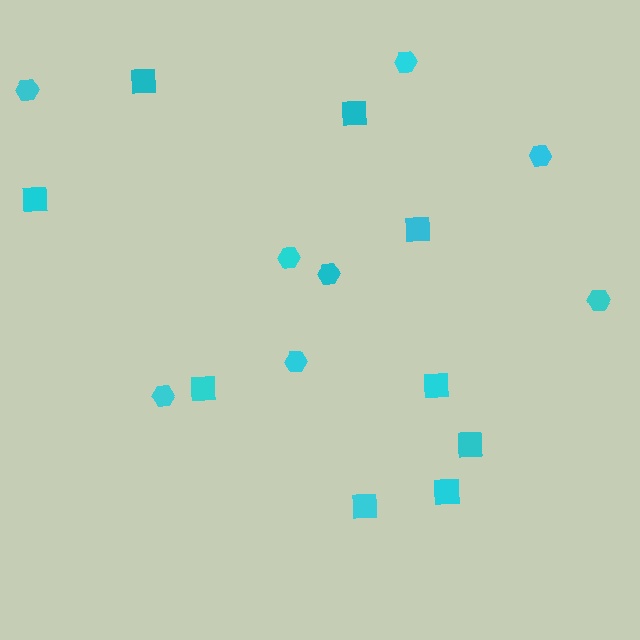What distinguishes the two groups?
There are 2 groups: one group of squares (9) and one group of hexagons (8).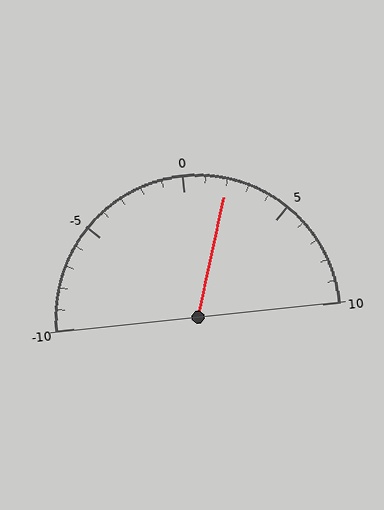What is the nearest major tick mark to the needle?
The nearest major tick mark is 0.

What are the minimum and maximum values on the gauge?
The gauge ranges from -10 to 10.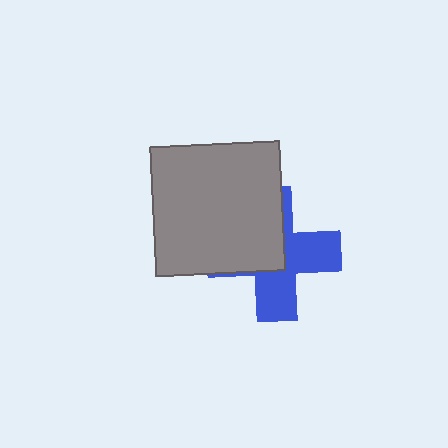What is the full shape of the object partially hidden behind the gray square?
The partially hidden object is a blue cross.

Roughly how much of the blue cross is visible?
About half of it is visible (roughly 53%).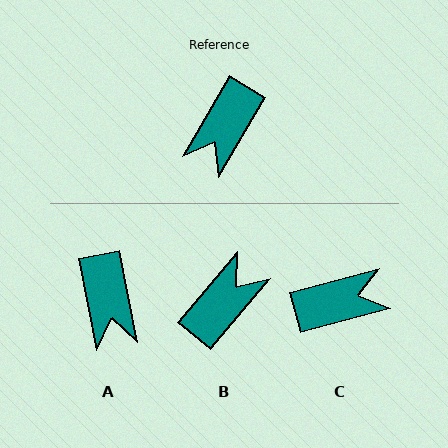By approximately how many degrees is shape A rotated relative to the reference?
Approximately 42 degrees counter-clockwise.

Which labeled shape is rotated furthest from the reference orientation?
B, about 170 degrees away.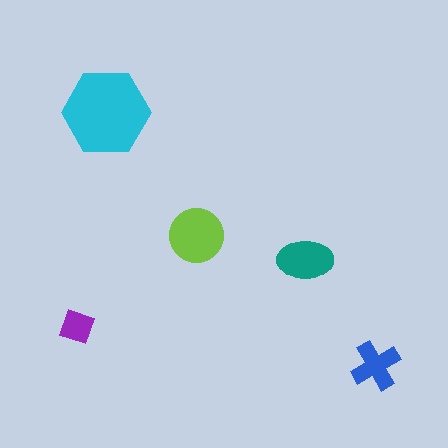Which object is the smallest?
The purple diamond.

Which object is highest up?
The cyan hexagon is topmost.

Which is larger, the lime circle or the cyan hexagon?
The cyan hexagon.